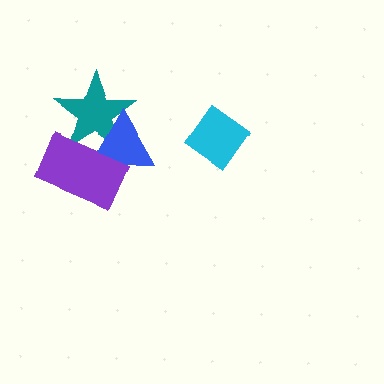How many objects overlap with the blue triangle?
2 objects overlap with the blue triangle.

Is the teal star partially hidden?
Yes, it is partially covered by another shape.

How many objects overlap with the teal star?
2 objects overlap with the teal star.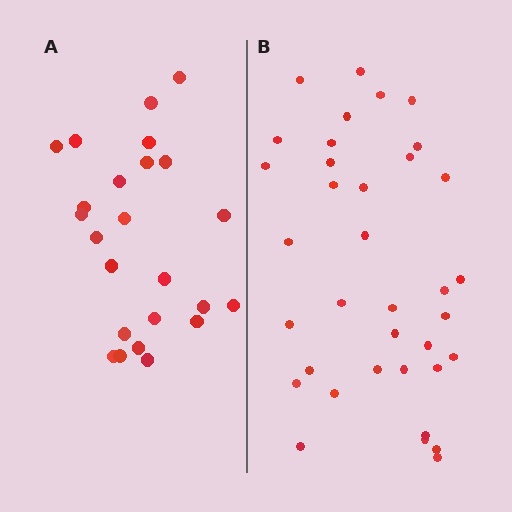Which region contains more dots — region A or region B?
Region B (the right region) has more dots.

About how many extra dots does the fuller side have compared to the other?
Region B has roughly 12 or so more dots than region A.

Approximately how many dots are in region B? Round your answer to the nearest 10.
About 40 dots. (The exact count is 36, which rounds to 40.)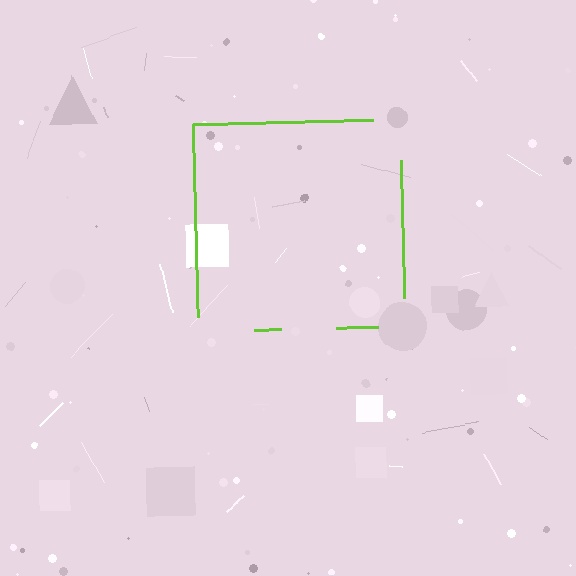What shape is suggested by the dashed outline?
The dashed outline suggests a square.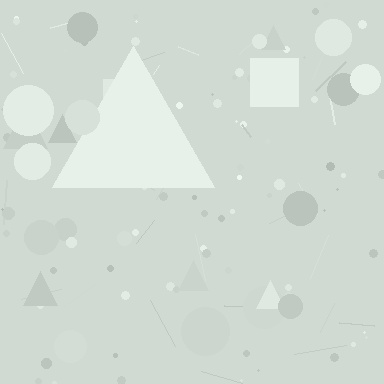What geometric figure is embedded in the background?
A triangle is embedded in the background.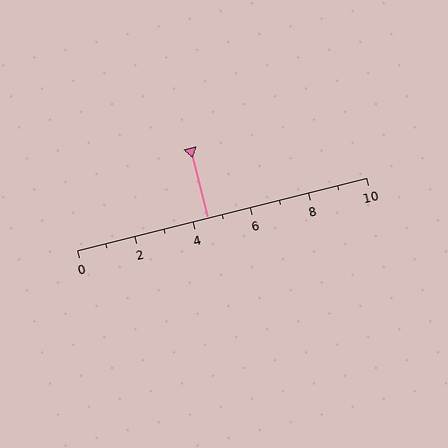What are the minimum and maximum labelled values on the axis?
The axis runs from 0 to 10.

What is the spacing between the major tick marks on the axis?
The major ticks are spaced 2 apart.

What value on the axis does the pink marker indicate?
The marker indicates approximately 4.5.